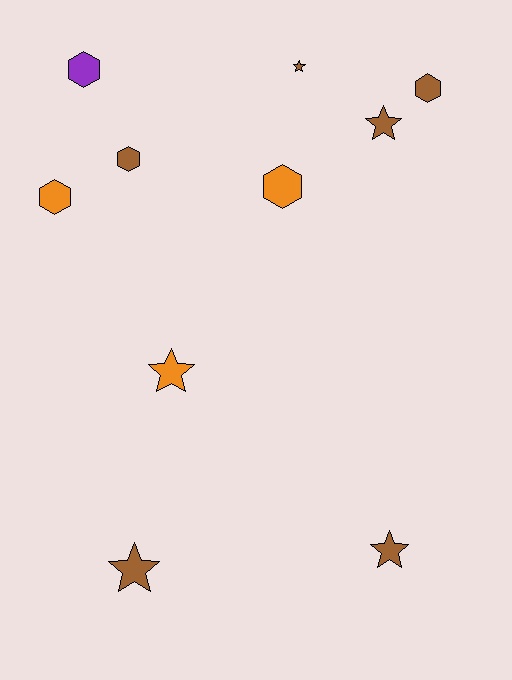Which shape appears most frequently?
Star, with 5 objects.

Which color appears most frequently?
Brown, with 6 objects.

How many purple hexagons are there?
There is 1 purple hexagon.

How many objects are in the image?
There are 10 objects.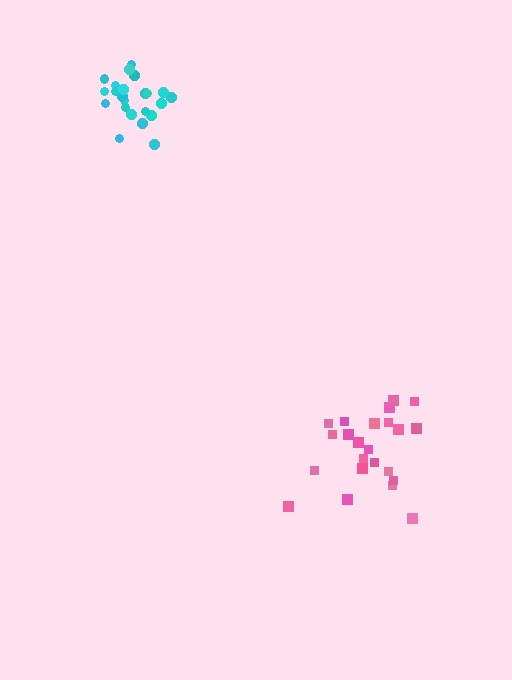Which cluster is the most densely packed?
Cyan.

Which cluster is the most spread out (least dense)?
Pink.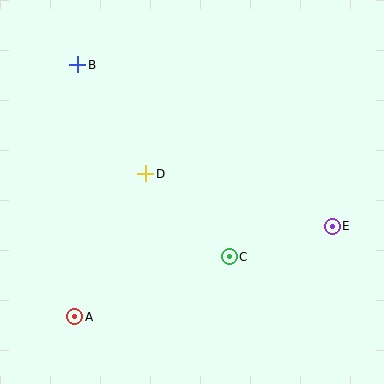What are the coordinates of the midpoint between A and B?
The midpoint between A and B is at (76, 191).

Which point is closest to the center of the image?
Point D at (146, 174) is closest to the center.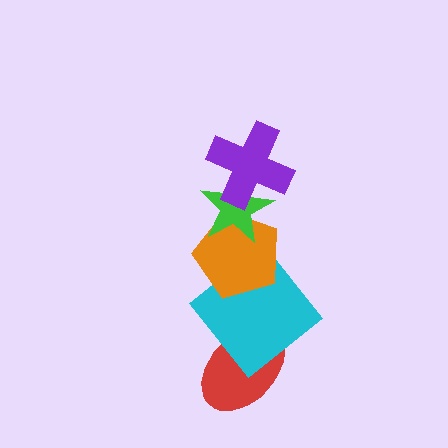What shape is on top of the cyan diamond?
The orange pentagon is on top of the cyan diamond.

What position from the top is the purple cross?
The purple cross is 1st from the top.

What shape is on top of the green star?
The purple cross is on top of the green star.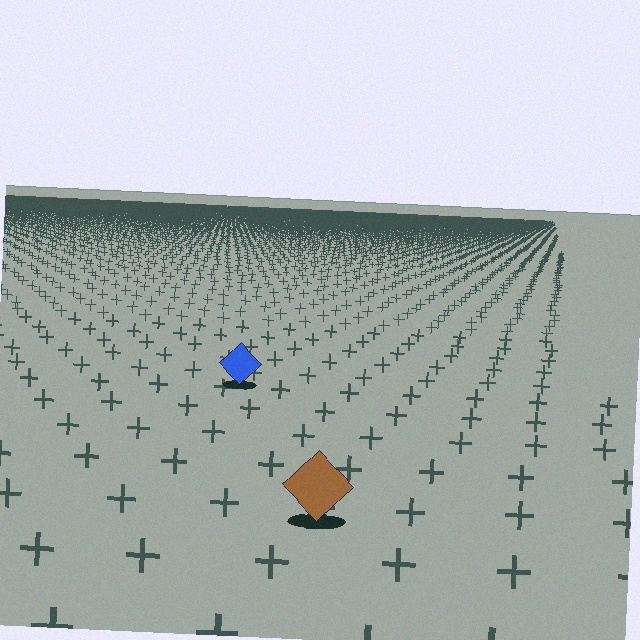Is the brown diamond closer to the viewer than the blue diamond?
Yes. The brown diamond is closer — you can tell from the texture gradient: the ground texture is coarser near it.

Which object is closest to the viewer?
The brown diamond is closest. The texture marks near it are larger and more spread out.